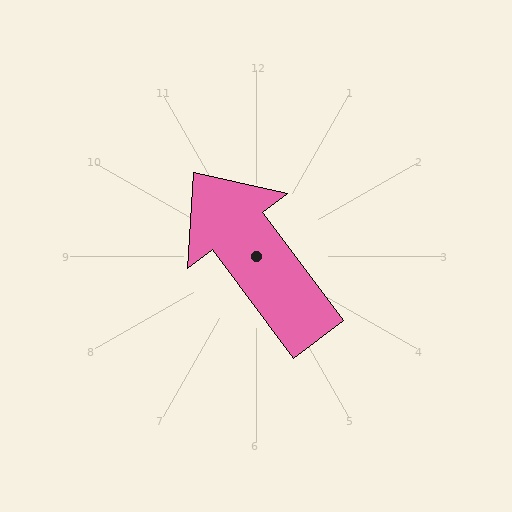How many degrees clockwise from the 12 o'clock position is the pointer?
Approximately 323 degrees.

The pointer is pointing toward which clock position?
Roughly 11 o'clock.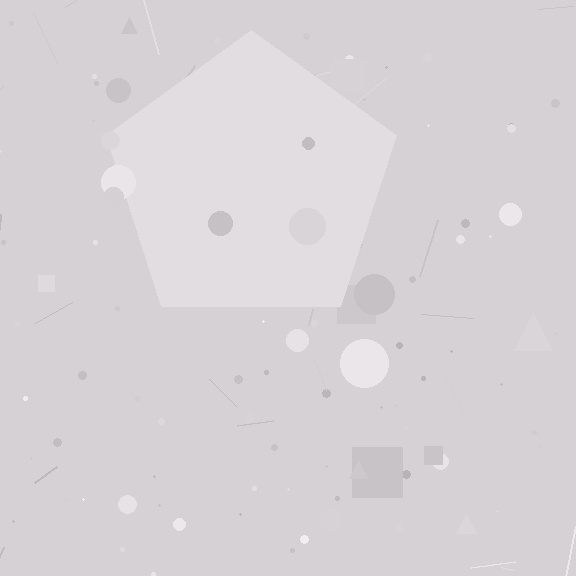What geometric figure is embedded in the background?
A pentagon is embedded in the background.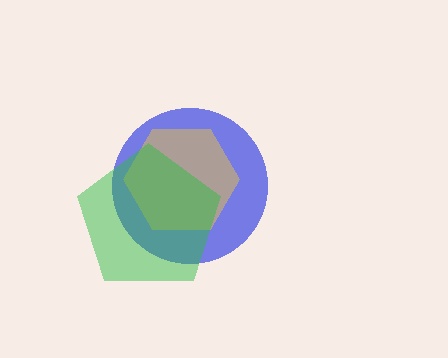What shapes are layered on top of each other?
The layered shapes are: a blue circle, a yellow hexagon, a green pentagon.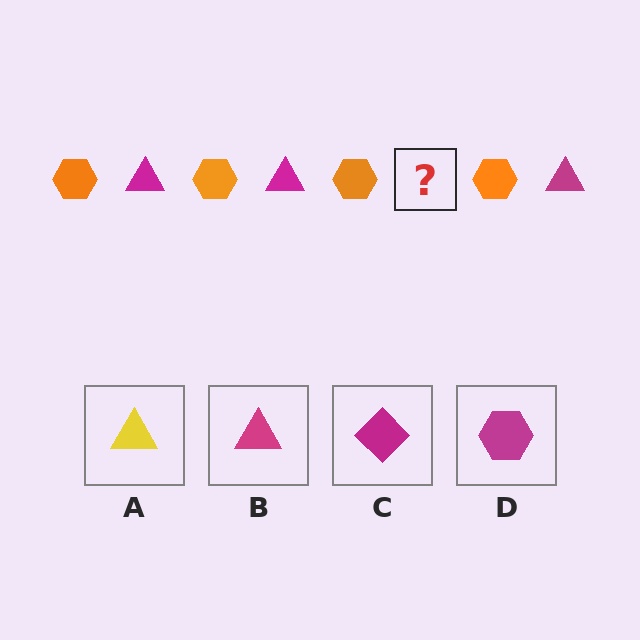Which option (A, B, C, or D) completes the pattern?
B.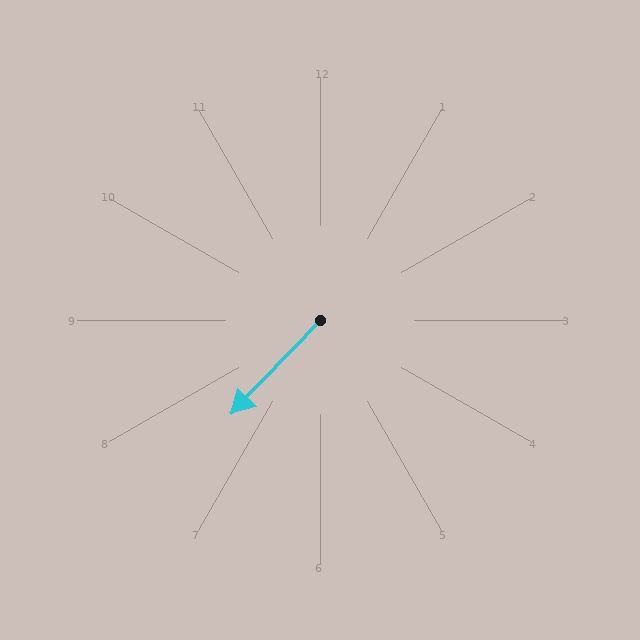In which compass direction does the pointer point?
Southwest.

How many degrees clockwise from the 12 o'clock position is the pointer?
Approximately 224 degrees.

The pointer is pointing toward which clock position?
Roughly 7 o'clock.